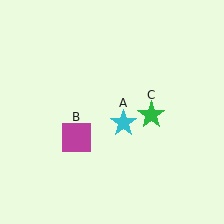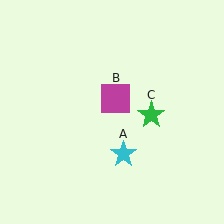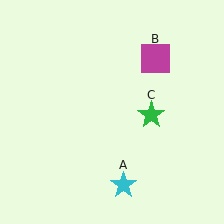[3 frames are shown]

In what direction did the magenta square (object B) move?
The magenta square (object B) moved up and to the right.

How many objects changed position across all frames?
2 objects changed position: cyan star (object A), magenta square (object B).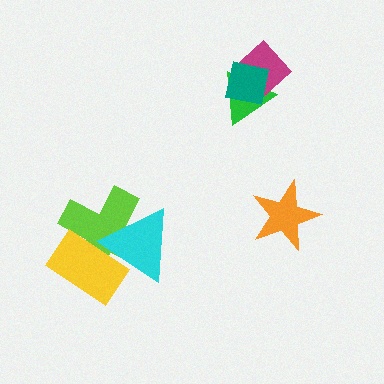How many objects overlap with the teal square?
2 objects overlap with the teal square.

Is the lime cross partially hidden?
Yes, it is partially covered by another shape.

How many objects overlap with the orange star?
0 objects overlap with the orange star.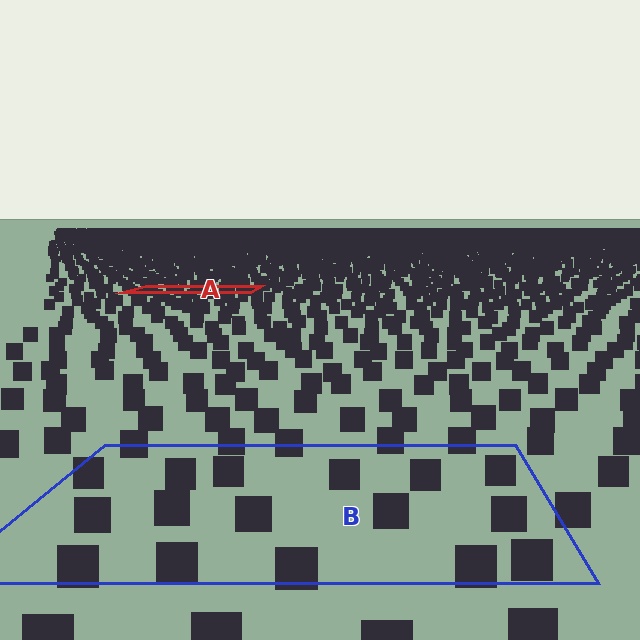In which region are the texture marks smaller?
The texture marks are smaller in region A, because it is farther away.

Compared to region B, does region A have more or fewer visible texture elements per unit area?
Region A has more texture elements per unit area — they are packed more densely because it is farther away.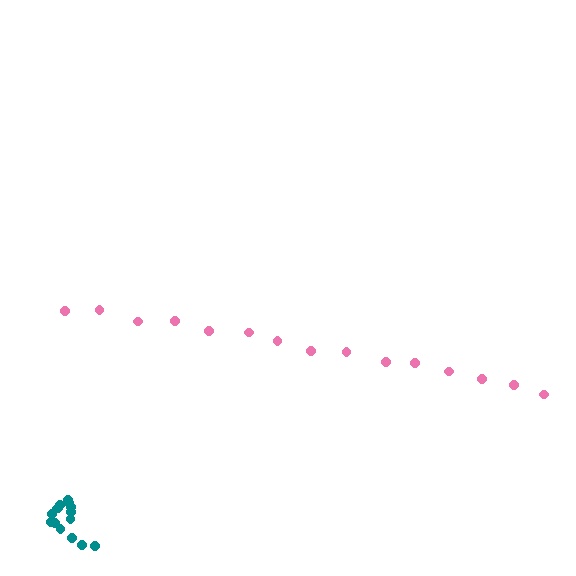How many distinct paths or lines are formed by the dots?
There are 2 distinct paths.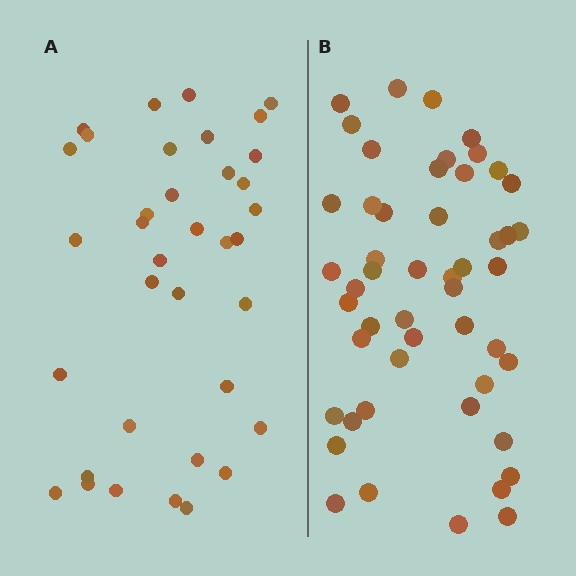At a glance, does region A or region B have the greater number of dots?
Region B (the right region) has more dots.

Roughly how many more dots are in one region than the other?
Region B has approximately 15 more dots than region A.